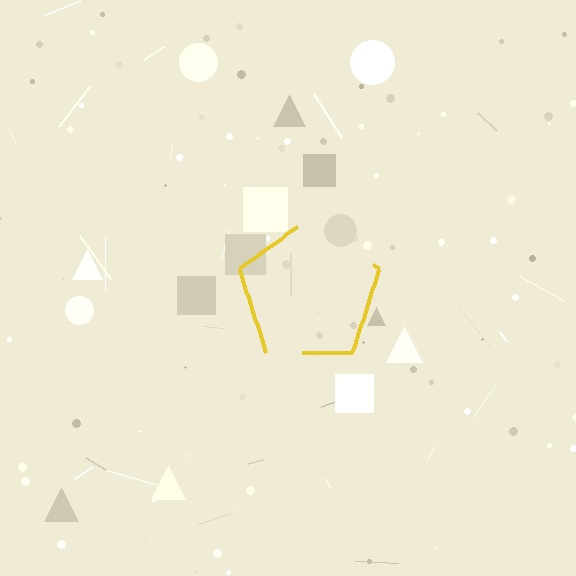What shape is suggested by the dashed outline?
The dashed outline suggests a pentagon.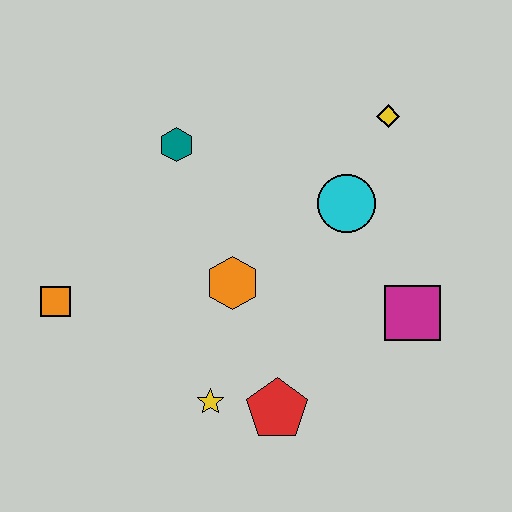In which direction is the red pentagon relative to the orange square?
The red pentagon is to the right of the orange square.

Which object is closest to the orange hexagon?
The yellow star is closest to the orange hexagon.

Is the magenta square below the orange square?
Yes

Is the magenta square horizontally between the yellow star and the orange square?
No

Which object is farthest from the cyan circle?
The orange square is farthest from the cyan circle.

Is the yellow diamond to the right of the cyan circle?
Yes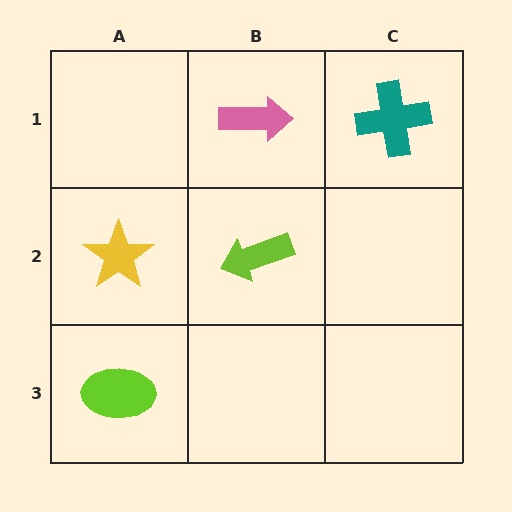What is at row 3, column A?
A lime ellipse.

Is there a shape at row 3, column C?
No, that cell is empty.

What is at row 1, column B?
A pink arrow.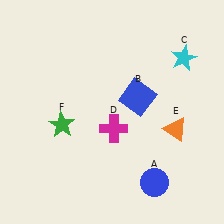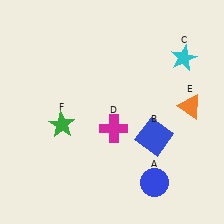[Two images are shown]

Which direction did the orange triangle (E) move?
The orange triangle (E) moved up.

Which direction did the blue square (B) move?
The blue square (B) moved down.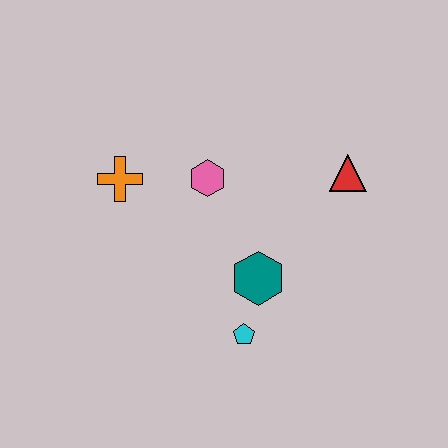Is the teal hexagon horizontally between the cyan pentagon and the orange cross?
No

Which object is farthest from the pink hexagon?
The cyan pentagon is farthest from the pink hexagon.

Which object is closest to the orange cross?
The pink hexagon is closest to the orange cross.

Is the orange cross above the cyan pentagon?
Yes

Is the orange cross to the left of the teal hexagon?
Yes